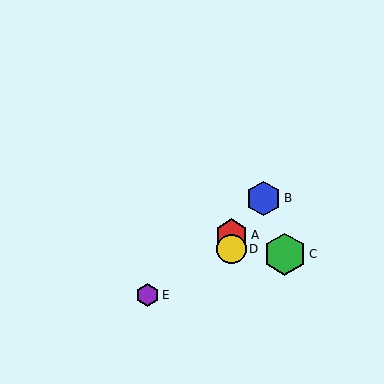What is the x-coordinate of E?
Object E is at x≈148.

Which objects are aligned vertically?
Objects A, D are aligned vertically.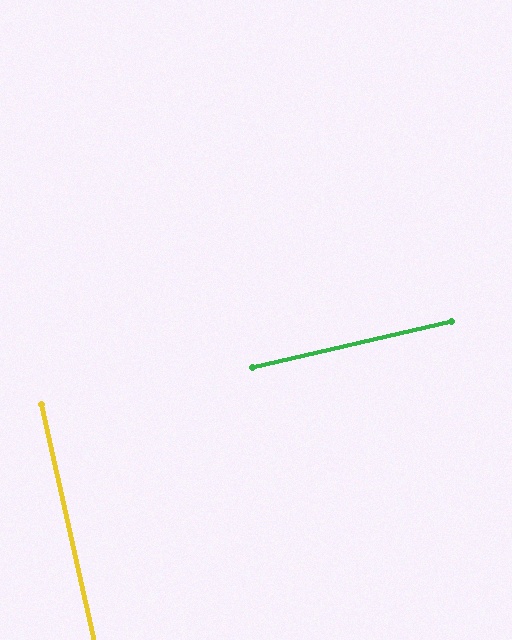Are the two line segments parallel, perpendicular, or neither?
Perpendicular — they meet at approximately 90°.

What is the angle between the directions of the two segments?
Approximately 90 degrees.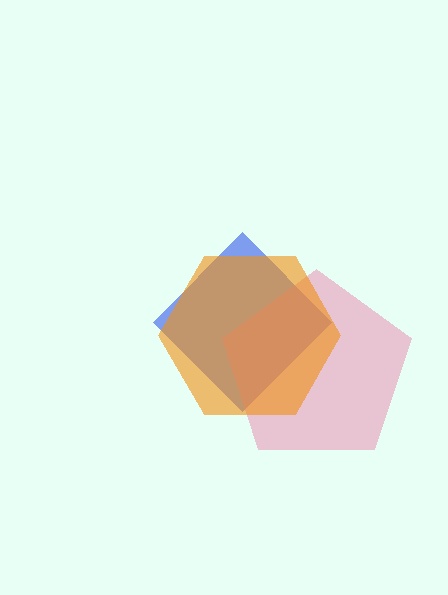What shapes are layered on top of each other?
The layered shapes are: a blue diamond, a pink pentagon, an orange hexagon.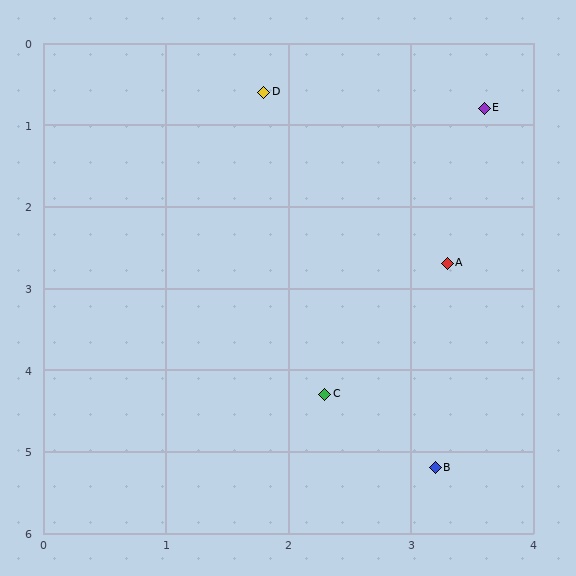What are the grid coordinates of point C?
Point C is at approximately (2.3, 4.3).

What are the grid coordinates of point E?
Point E is at approximately (3.6, 0.8).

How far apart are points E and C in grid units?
Points E and C are about 3.7 grid units apart.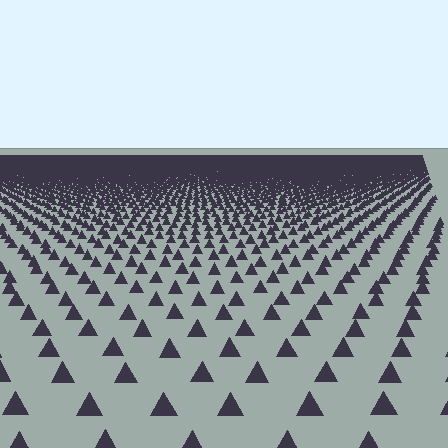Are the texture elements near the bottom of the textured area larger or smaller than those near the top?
Larger. Near the bottom, elements are closer to the viewer and appear at a bigger on-screen size.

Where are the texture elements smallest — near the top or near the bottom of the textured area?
Near the top.